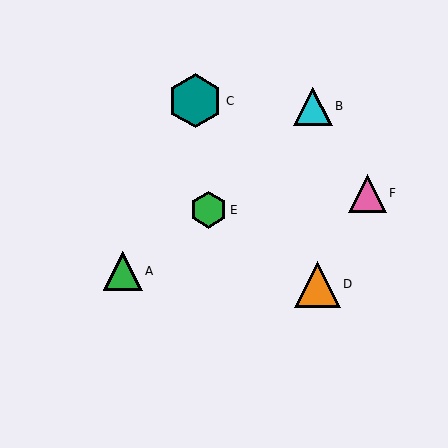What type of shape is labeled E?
Shape E is a green hexagon.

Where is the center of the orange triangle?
The center of the orange triangle is at (318, 284).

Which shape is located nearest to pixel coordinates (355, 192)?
The pink triangle (labeled F) at (368, 193) is nearest to that location.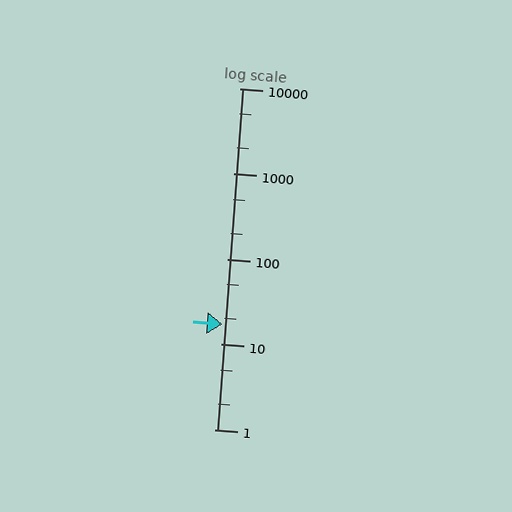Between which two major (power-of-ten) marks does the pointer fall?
The pointer is between 10 and 100.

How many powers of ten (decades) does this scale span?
The scale spans 4 decades, from 1 to 10000.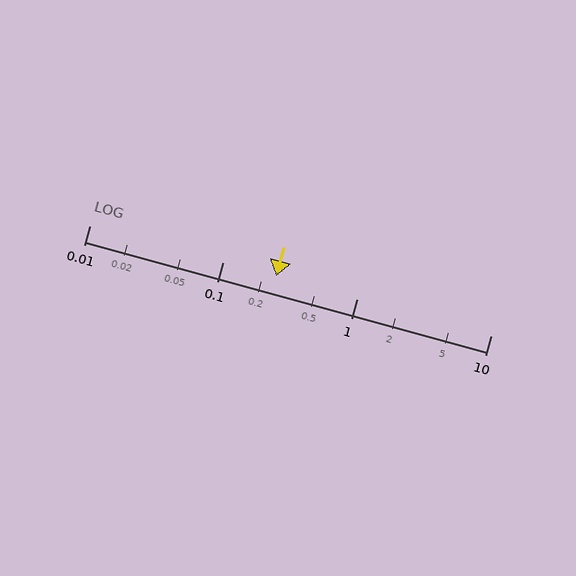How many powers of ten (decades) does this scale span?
The scale spans 3 decades, from 0.01 to 10.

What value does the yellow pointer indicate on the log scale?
The pointer indicates approximately 0.25.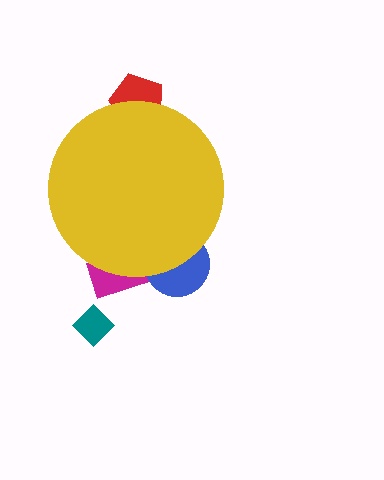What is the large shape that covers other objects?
A yellow circle.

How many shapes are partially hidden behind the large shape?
3 shapes are partially hidden.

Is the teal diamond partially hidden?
No, the teal diamond is fully visible.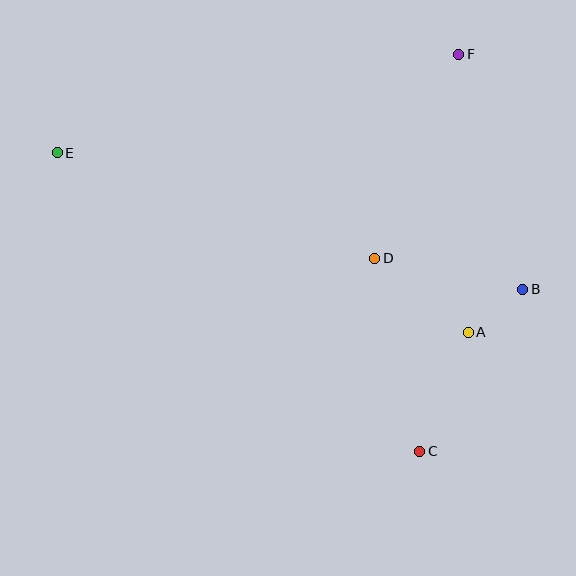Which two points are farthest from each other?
Points B and E are farthest from each other.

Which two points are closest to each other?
Points A and B are closest to each other.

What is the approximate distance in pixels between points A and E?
The distance between A and E is approximately 448 pixels.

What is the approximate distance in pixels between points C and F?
The distance between C and F is approximately 399 pixels.